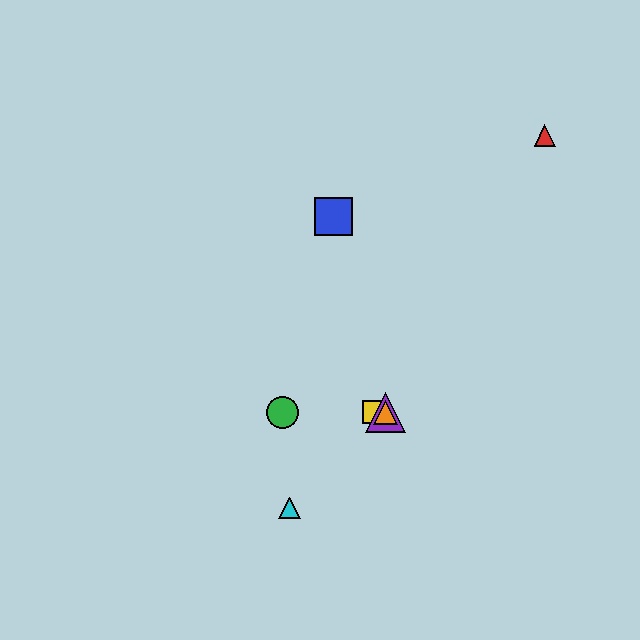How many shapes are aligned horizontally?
4 shapes (the green circle, the yellow square, the purple triangle, the orange triangle) are aligned horizontally.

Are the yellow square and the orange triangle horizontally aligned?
Yes, both are at y≈412.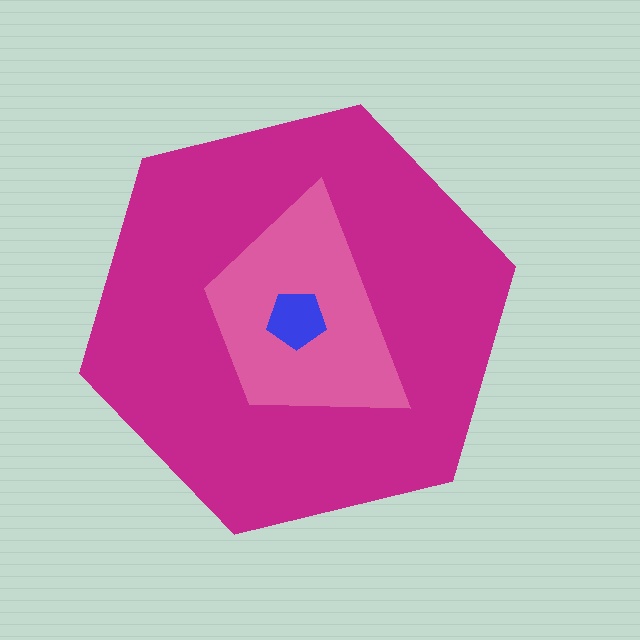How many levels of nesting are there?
3.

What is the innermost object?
The blue pentagon.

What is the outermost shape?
The magenta hexagon.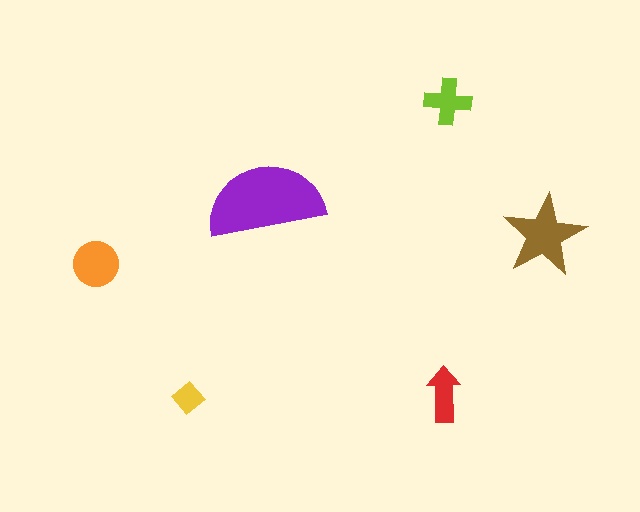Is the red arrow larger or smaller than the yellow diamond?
Larger.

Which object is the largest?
The purple semicircle.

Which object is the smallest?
The yellow diamond.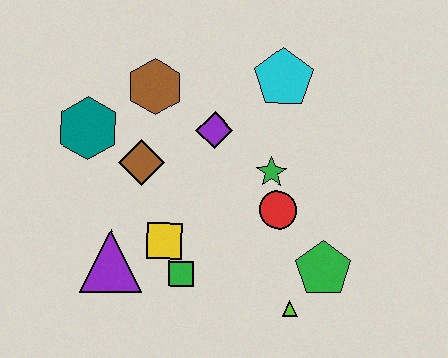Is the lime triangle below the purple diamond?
Yes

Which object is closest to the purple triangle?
The yellow square is closest to the purple triangle.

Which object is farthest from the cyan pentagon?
The purple triangle is farthest from the cyan pentagon.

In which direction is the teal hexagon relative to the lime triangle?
The teal hexagon is to the left of the lime triangle.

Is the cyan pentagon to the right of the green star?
Yes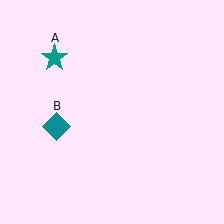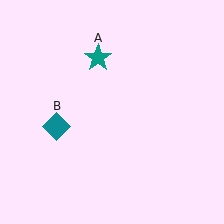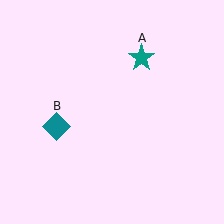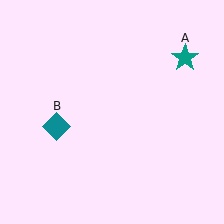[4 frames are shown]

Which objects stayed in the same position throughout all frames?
Teal diamond (object B) remained stationary.